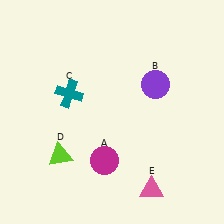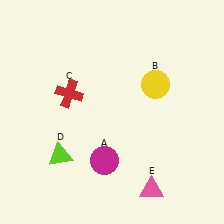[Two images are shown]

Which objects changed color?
B changed from purple to yellow. C changed from teal to red.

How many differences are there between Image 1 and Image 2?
There are 2 differences between the two images.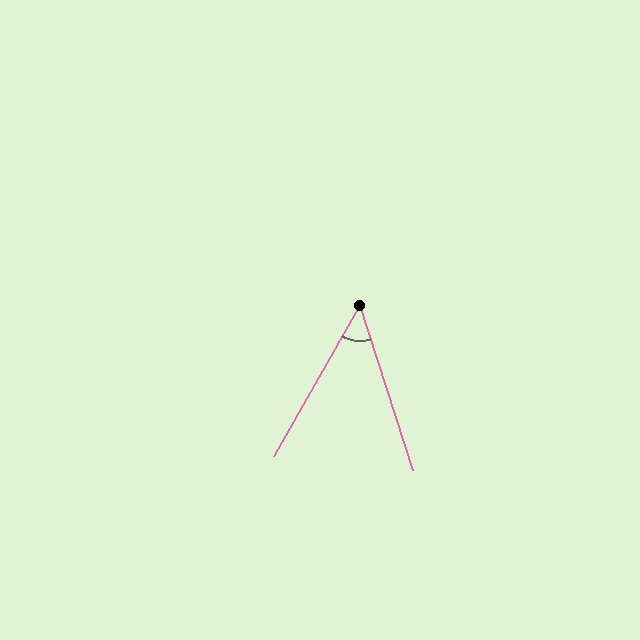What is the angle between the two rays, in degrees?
Approximately 47 degrees.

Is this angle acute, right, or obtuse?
It is acute.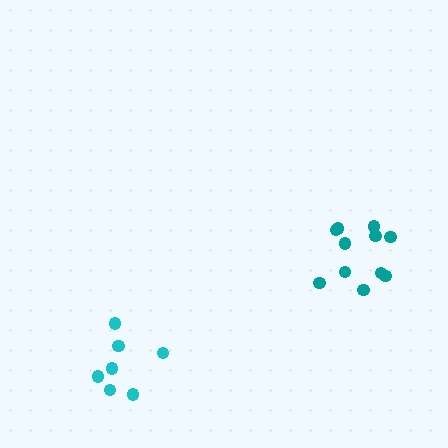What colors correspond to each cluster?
The clusters are colored: teal, cyan.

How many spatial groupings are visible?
There are 2 spatial groupings.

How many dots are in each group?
Group 1: 11 dots, Group 2: 7 dots (18 total).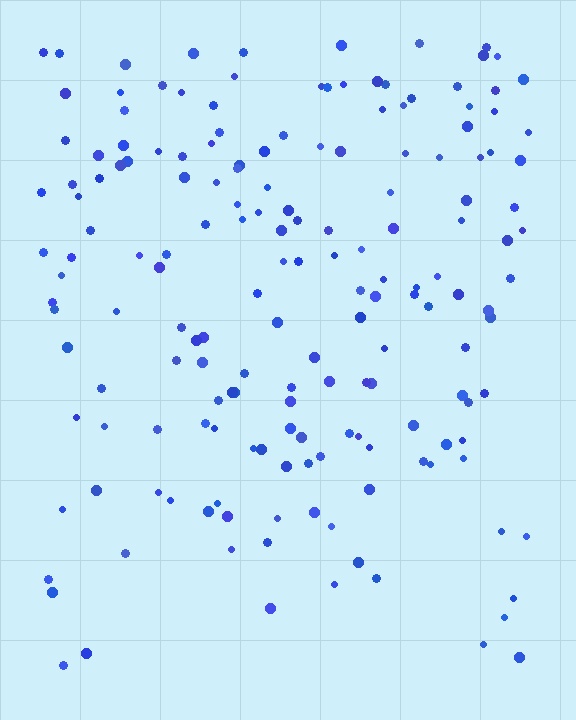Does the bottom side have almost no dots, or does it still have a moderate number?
Still a moderate number, just noticeably fewer than the top.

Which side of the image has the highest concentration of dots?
The top.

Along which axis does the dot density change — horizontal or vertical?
Vertical.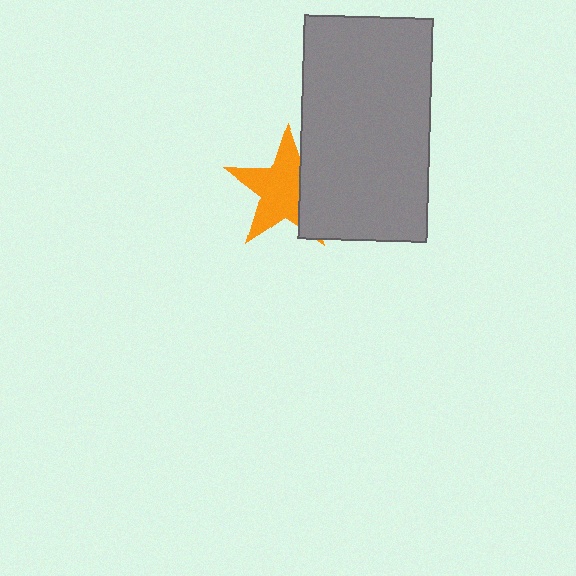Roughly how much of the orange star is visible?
Most of it is visible (roughly 68%).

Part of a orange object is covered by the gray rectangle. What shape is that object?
It is a star.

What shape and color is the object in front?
The object in front is a gray rectangle.